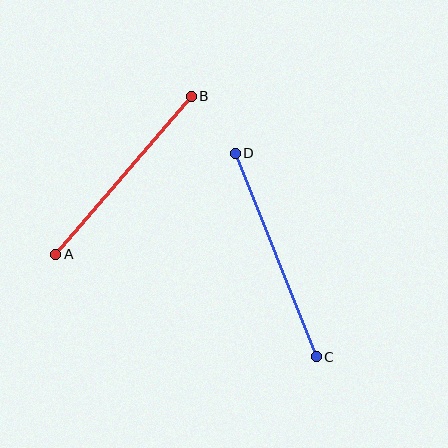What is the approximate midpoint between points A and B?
The midpoint is at approximately (123, 175) pixels.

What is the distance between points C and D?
The distance is approximately 219 pixels.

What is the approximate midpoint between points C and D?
The midpoint is at approximately (276, 255) pixels.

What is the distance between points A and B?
The distance is approximately 208 pixels.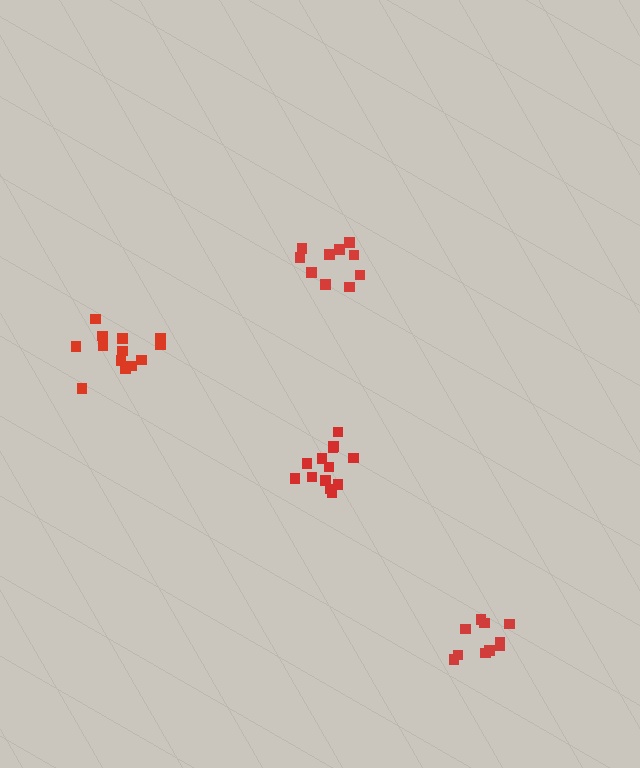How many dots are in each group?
Group 1: 13 dots, Group 2: 10 dots, Group 3: 10 dots, Group 4: 13 dots (46 total).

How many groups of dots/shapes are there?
There are 4 groups.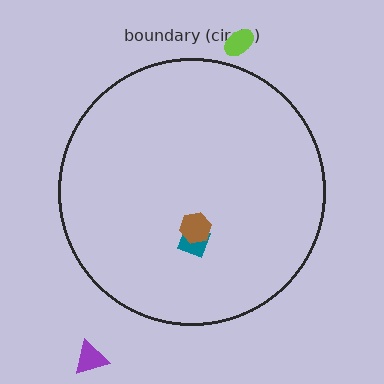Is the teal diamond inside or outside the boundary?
Inside.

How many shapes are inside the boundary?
2 inside, 2 outside.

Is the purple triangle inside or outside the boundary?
Outside.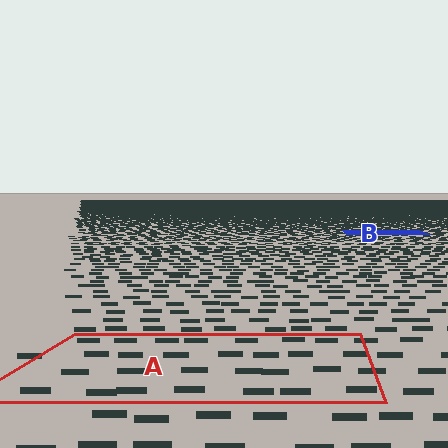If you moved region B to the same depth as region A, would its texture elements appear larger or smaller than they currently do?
They would appear larger. At a closer depth, the same texture elements are projected at a bigger on-screen size.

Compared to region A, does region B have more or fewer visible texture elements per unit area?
Region B has more texture elements per unit area — they are packed more densely because it is farther away.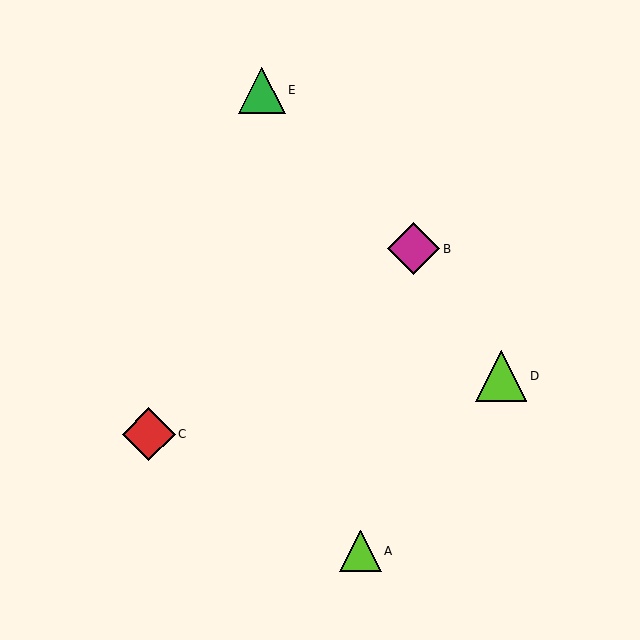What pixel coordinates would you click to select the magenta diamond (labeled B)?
Click at (414, 249) to select the magenta diamond B.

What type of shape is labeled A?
Shape A is a lime triangle.